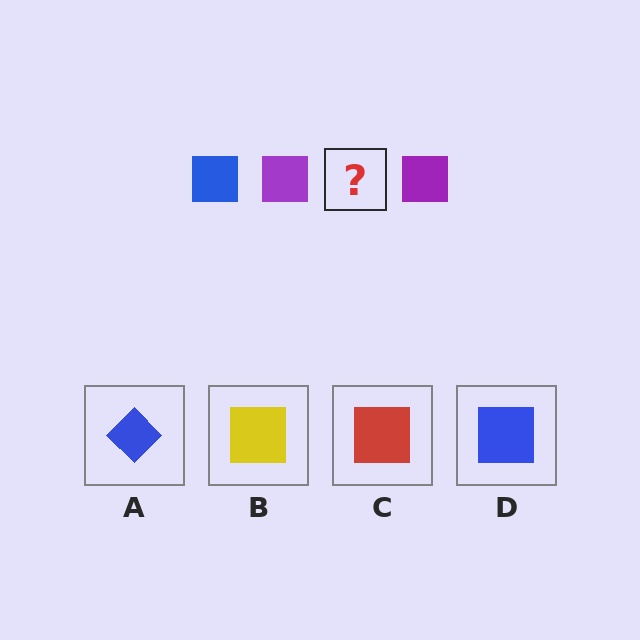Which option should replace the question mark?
Option D.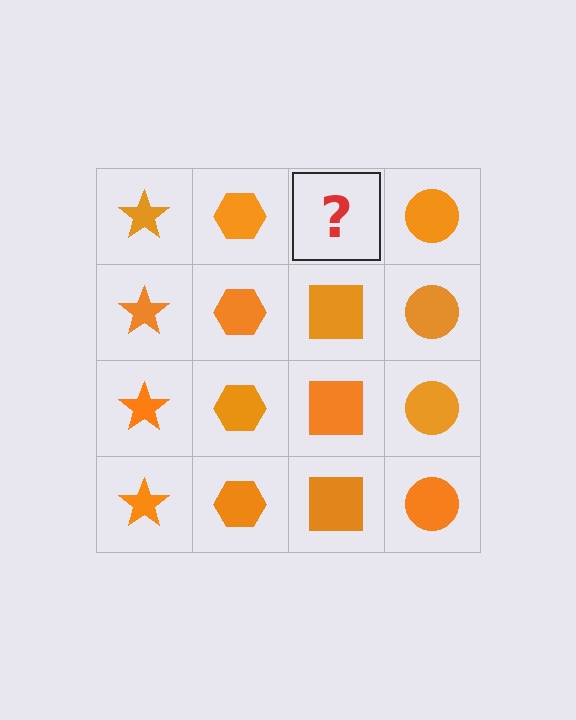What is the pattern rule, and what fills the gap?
The rule is that each column has a consistent shape. The gap should be filled with an orange square.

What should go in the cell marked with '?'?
The missing cell should contain an orange square.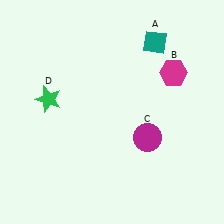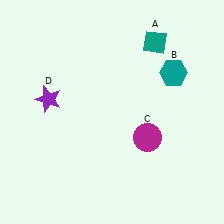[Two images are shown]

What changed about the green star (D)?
In Image 1, D is green. In Image 2, it changed to purple.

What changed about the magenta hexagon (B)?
In Image 1, B is magenta. In Image 2, it changed to teal.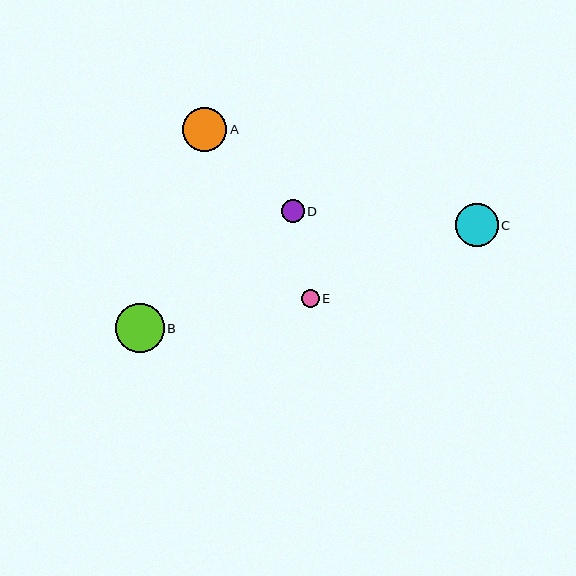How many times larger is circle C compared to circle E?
Circle C is approximately 2.5 times the size of circle E.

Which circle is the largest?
Circle B is the largest with a size of approximately 49 pixels.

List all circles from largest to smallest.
From largest to smallest: B, A, C, D, E.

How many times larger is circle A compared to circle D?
Circle A is approximately 1.9 times the size of circle D.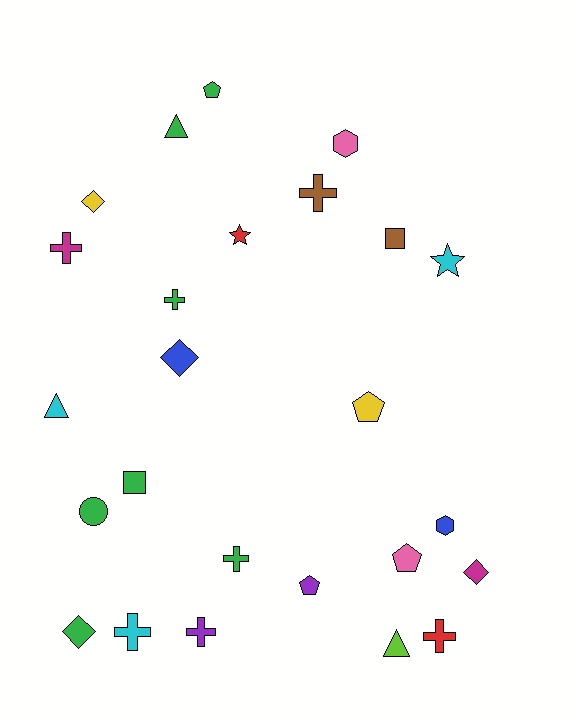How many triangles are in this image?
There are 3 triangles.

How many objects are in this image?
There are 25 objects.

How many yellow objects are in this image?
There are 2 yellow objects.